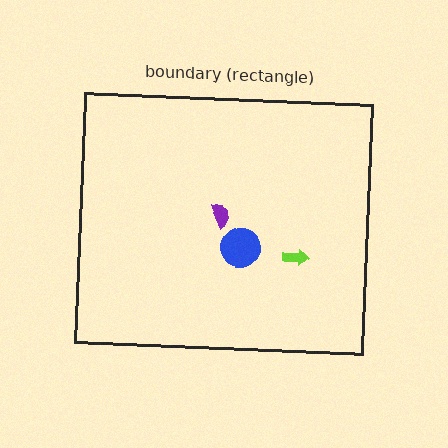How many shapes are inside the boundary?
3 inside, 0 outside.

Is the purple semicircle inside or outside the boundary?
Inside.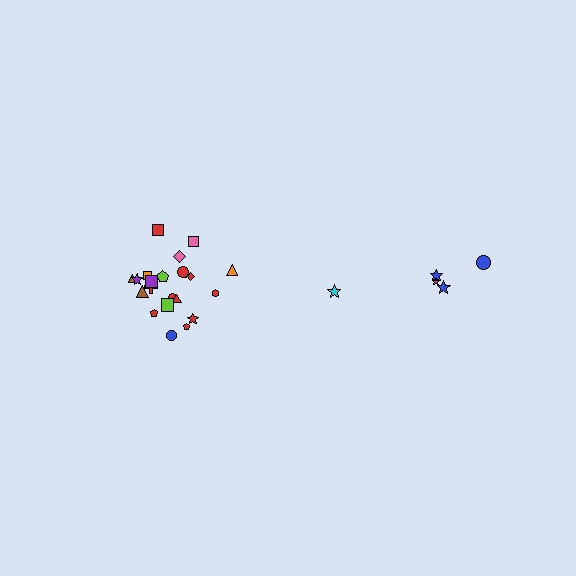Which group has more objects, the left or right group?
The left group.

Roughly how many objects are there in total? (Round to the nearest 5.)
Roughly 25 objects in total.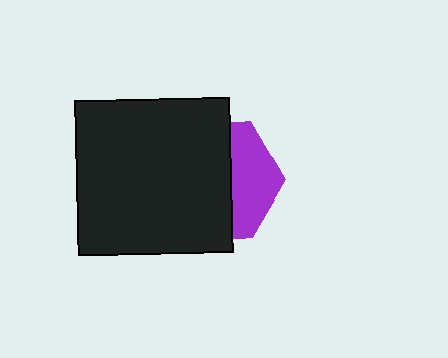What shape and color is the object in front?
The object in front is a black square.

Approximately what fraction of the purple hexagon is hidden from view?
Roughly 63% of the purple hexagon is hidden behind the black square.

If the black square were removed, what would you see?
You would see the complete purple hexagon.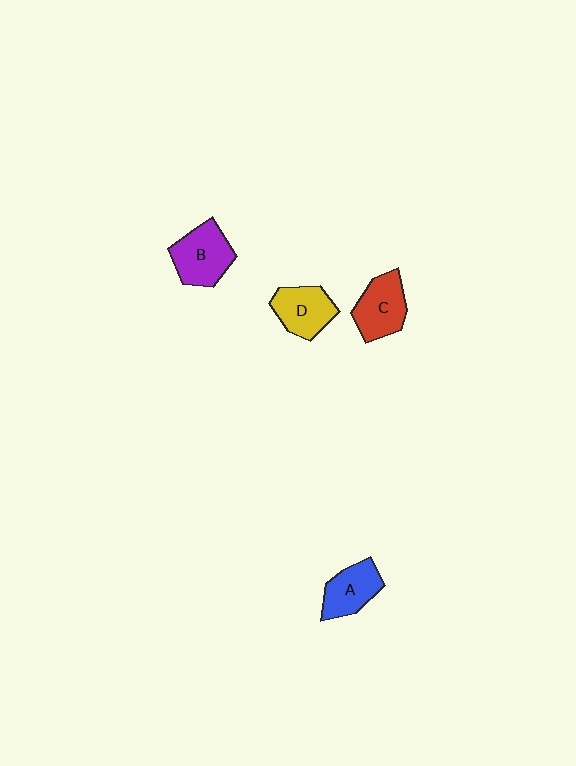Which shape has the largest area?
Shape B (purple).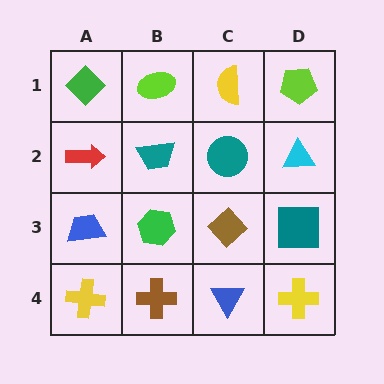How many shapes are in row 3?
4 shapes.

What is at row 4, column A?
A yellow cross.